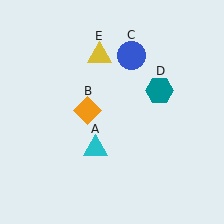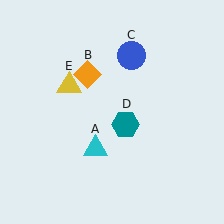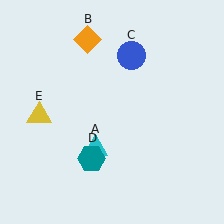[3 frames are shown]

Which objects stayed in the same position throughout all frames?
Cyan triangle (object A) and blue circle (object C) remained stationary.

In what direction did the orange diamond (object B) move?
The orange diamond (object B) moved up.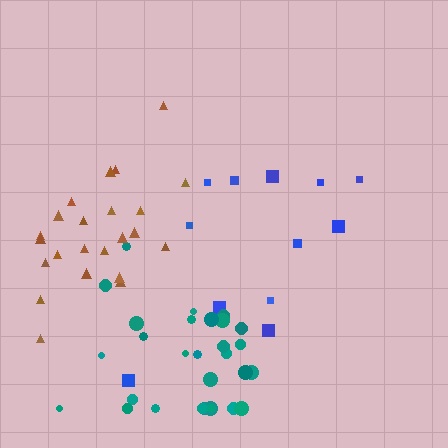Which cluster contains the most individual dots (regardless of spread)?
Teal (29).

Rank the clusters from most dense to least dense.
teal, brown, blue.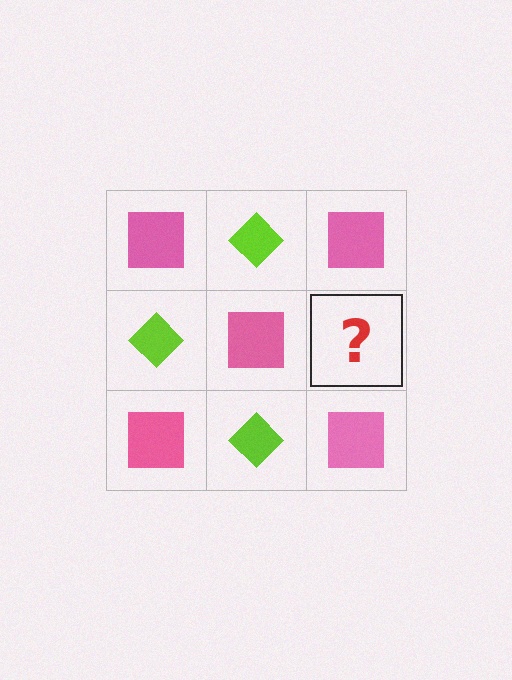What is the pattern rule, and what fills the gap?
The rule is that it alternates pink square and lime diamond in a checkerboard pattern. The gap should be filled with a lime diamond.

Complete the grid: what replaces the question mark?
The question mark should be replaced with a lime diamond.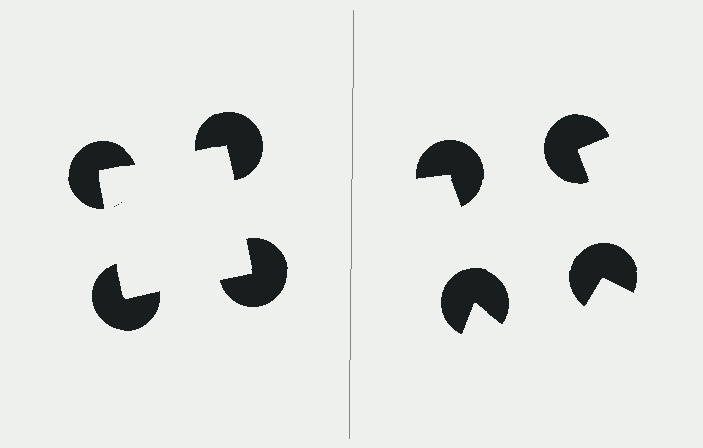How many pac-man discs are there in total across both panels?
8 — 4 on each side.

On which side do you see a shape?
An illusory square appears on the left side. On the right side the wedge cuts are rotated, so no coherent shape forms.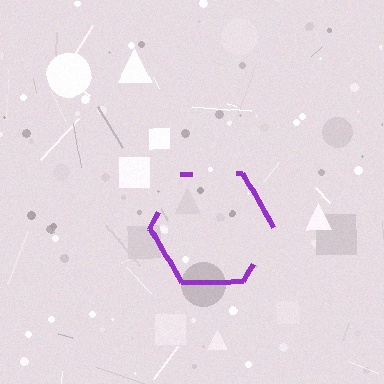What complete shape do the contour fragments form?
The contour fragments form a hexagon.